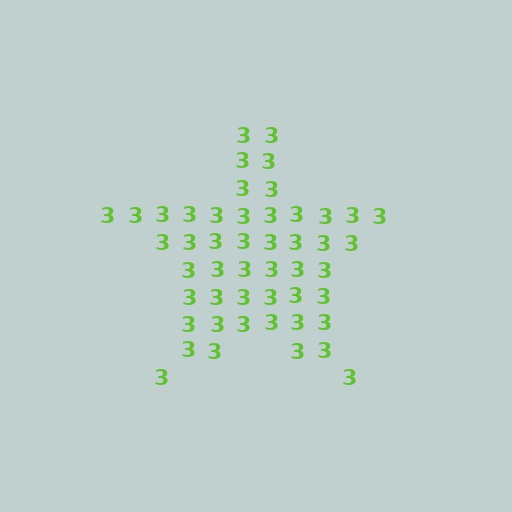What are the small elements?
The small elements are digit 3's.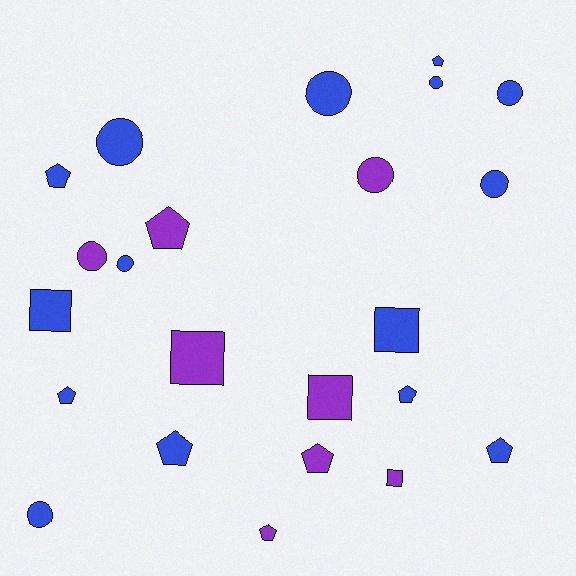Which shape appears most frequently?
Pentagon, with 9 objects.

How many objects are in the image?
There are 23 objects.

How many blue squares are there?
There are 2 blue squares.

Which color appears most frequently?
Blue, with 15 objects.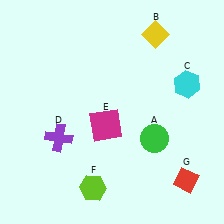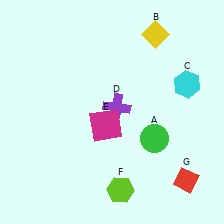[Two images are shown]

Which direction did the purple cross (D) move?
The purple cross (D) moved right.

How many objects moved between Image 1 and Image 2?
2 objects moved between the two images.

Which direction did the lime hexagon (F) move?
The lime hexagon (F) moved right.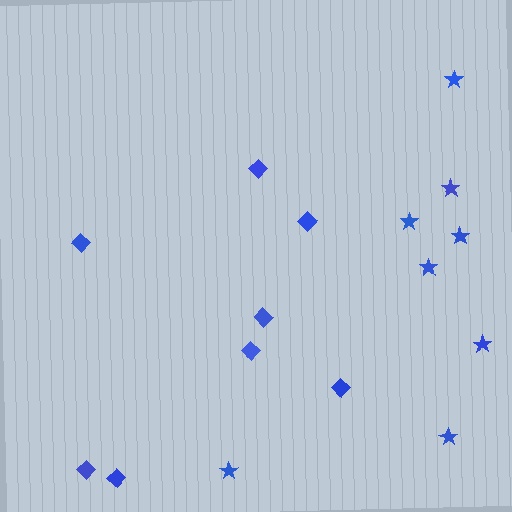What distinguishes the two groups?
There are 2 groups: one group of diamonds (8) and one group of stars (8).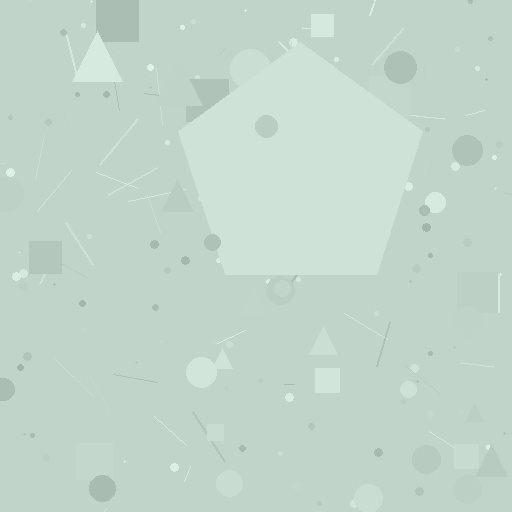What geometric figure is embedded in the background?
A pentagon is embedded in the background.